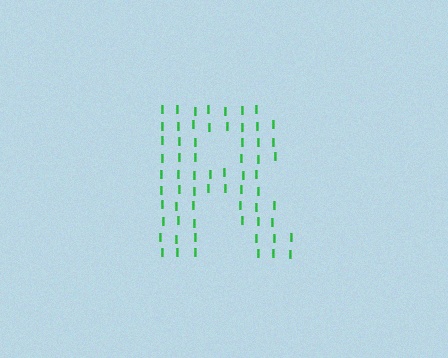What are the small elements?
The small elements are letter I's.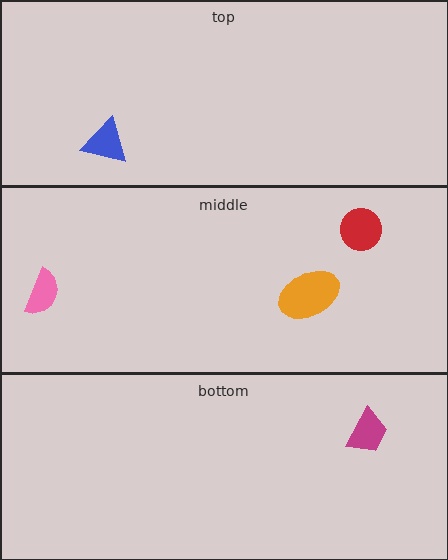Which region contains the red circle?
The middle region.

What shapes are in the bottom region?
The magenta trapezoid.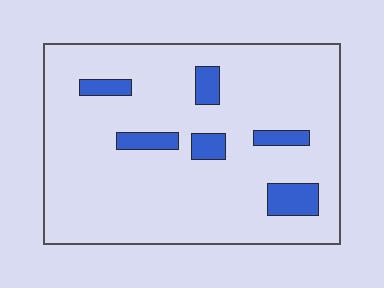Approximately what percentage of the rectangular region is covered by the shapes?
Approximately 10%.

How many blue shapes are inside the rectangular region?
6.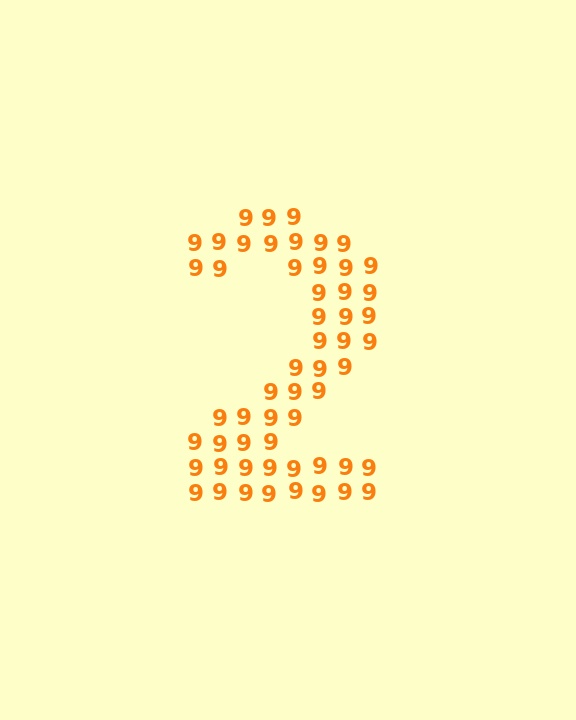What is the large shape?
The large shape is the digit 2.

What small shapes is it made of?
It is made of small digit 9's.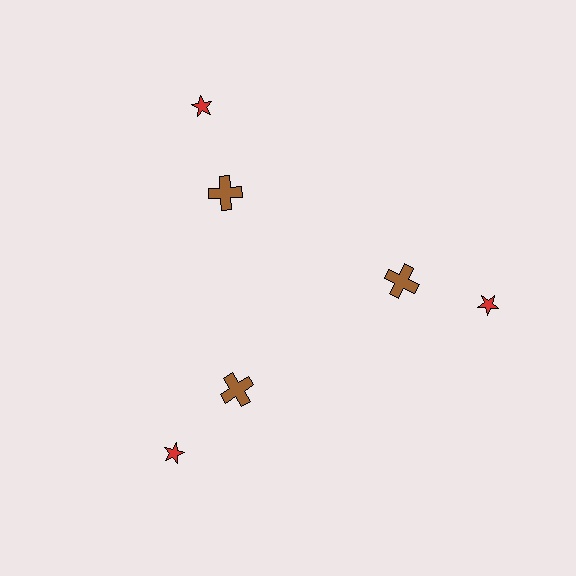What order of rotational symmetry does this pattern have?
This pattern has 3-fold rotational symmetry.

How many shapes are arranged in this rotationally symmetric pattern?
There are 6 shapes, arranged in 3 groups of 2.